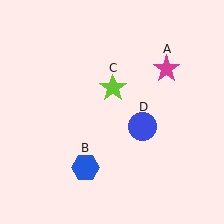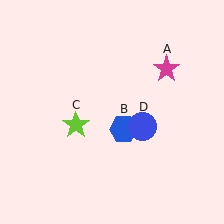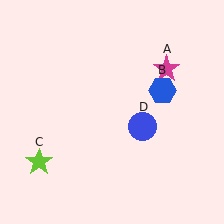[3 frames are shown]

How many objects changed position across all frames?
2 objects changed position: blue hexagon (object B), lime star (object C).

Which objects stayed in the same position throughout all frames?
Magenta star (object A) and blue circle (object D) remained stationary.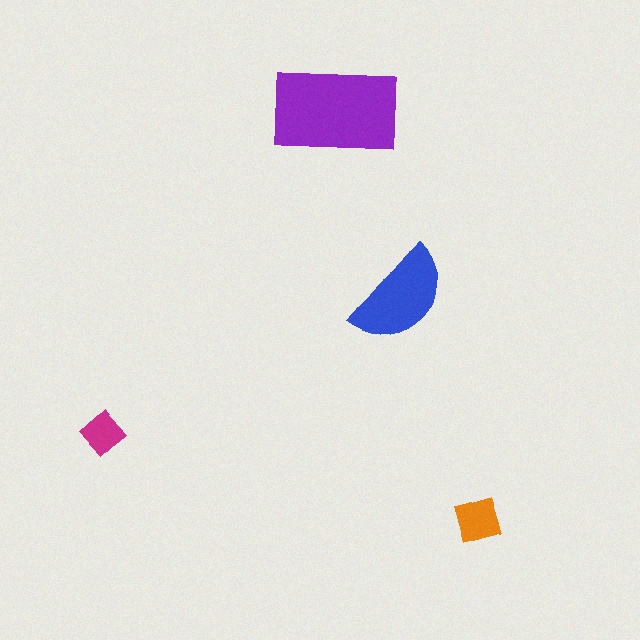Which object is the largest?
The purple rectangle.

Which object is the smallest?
The magenta diamond.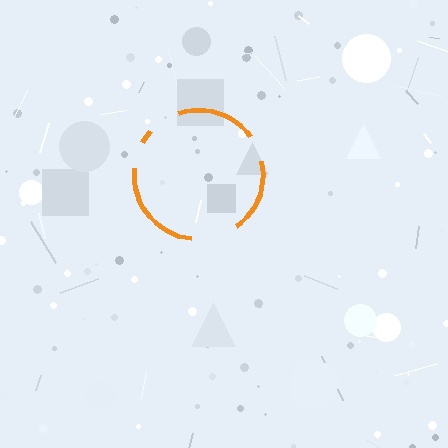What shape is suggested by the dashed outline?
The dashed outline suggests a circle.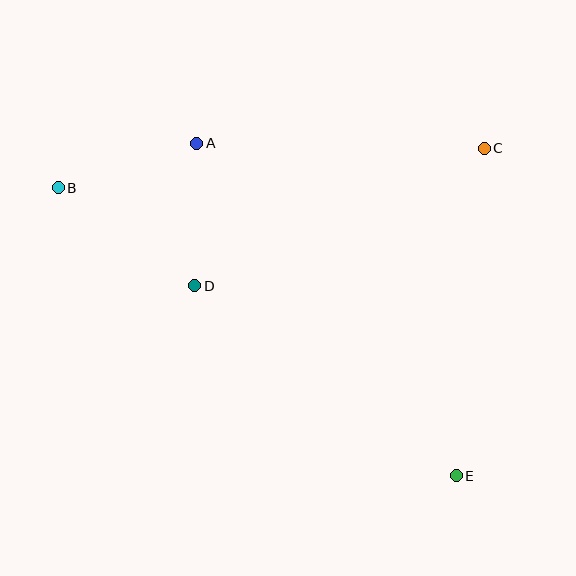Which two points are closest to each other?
Points A and D are closest to each other.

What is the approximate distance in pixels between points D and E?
The distance between D and E is approximately 323 pixels.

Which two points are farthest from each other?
Points B and E are farthest from each other.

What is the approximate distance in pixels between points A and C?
The distance between A and C is approximately 287 pixels.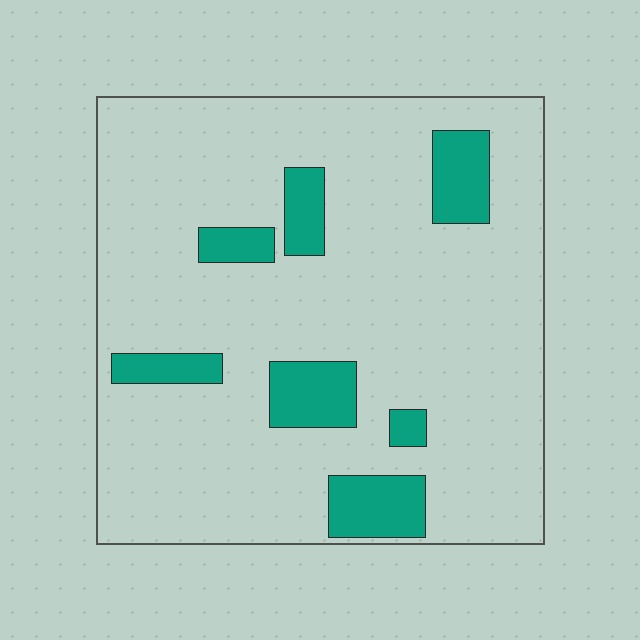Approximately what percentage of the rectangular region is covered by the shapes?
Approximately 15%.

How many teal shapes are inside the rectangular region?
7.